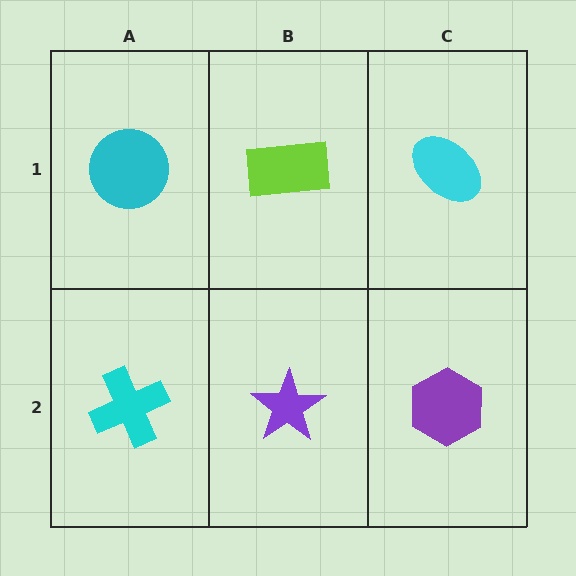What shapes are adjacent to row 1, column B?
A purple star (row 2, column B), a cyan circle (row 1, column A), a cyan ellipse (row 1, column C).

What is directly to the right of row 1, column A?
A lime rectangle.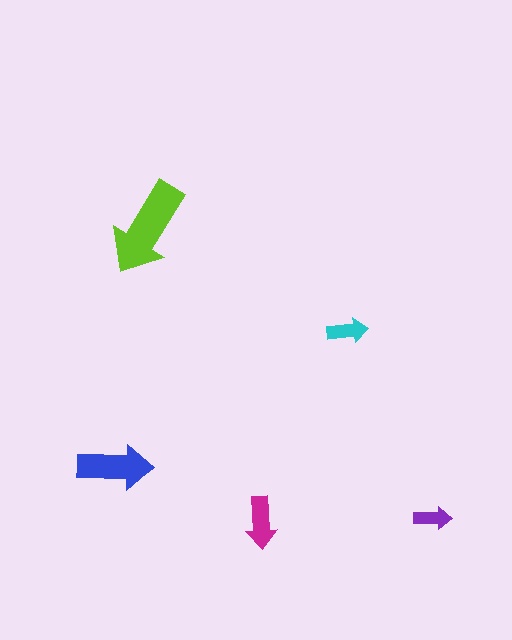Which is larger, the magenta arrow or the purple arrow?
The magenta one.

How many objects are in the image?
There are 5 objects in the image.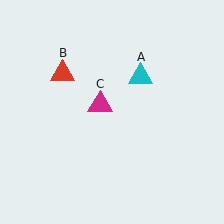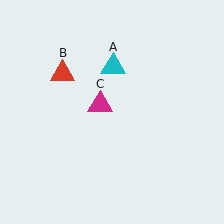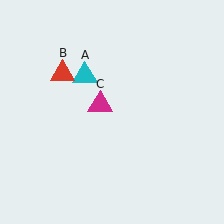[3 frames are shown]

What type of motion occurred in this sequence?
The cyan triangle (object A) rotated counterclockwise around the center of the scene.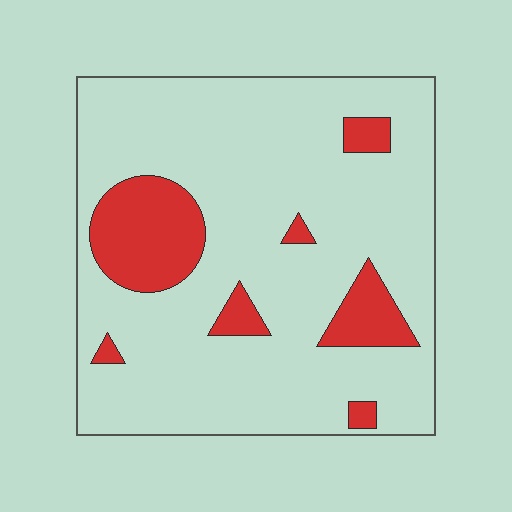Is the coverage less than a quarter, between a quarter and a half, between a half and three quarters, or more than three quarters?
Less than a quarter.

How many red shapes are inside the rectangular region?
7.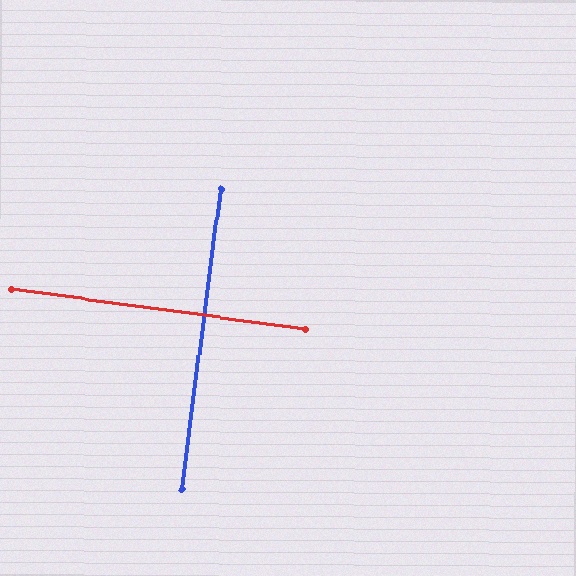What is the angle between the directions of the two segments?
Approximately 90 degrees.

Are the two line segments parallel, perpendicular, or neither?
Perpendicular — they meet at approximately 90°.